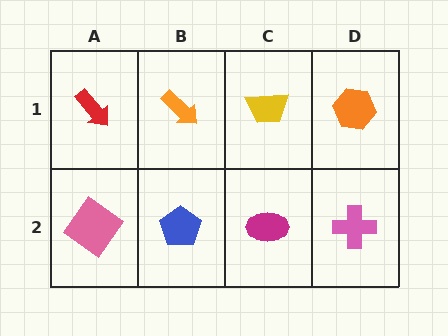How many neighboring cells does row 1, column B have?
3.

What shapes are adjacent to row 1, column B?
A blue pentagon (row 2, column B), a red arrow (row 1, column A), a yellow trapezoid (row 1, column C).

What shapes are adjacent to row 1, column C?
A magenta ellipse (row 2, column C), an orange arrow (row 1, column B), an orange hexagon (row 1, column D).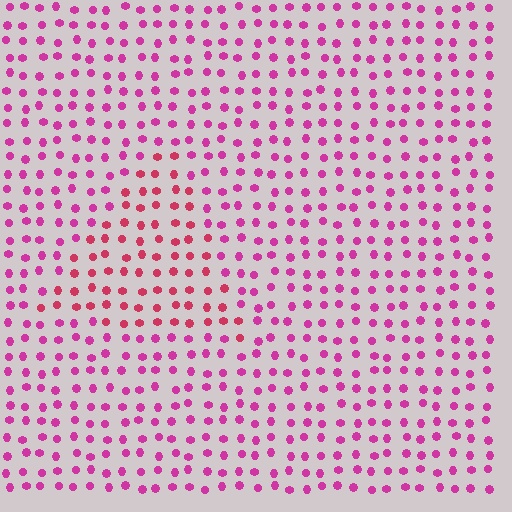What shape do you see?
I see a triangle.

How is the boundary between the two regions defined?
The boundary is defined purely by a slight shift in hue (about 26 degrees). Spacing, size, and orientation are identical on both sides.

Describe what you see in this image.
The image is filled with small magenta elements in a uniform arrangement. A triangle-shaped region is visible where the elements are tinted to a slightly different hue, forming a subtle color boundary.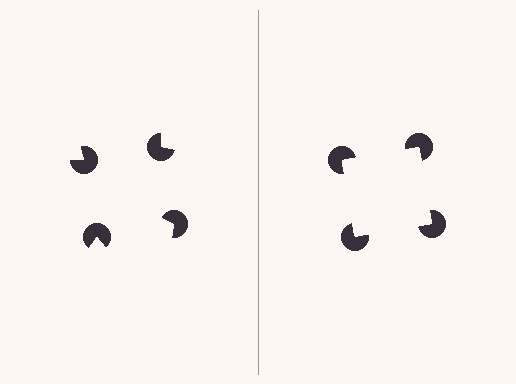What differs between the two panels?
The pac-man discs are positioned identically on both sides; only the wedge orientations differ. On the right they align to a square; on the left they are misaligned.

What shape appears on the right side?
An illusory square.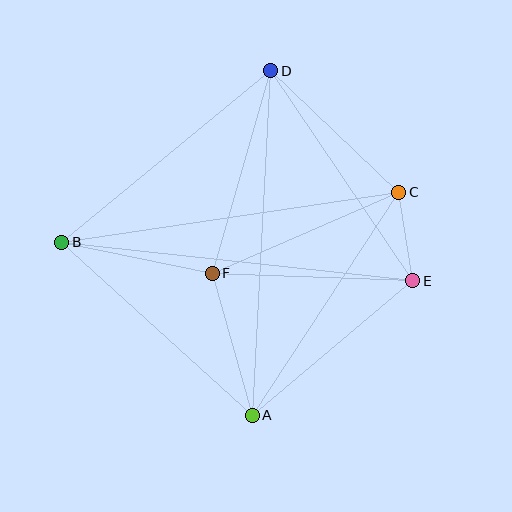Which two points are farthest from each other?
Points B and E are farthest from each other.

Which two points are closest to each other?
Points C and E are closest to each other.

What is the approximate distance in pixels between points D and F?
The distance between D and F is approximately 210 pixels.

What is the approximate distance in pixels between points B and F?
The distance between B and F is approximately 154 pixels.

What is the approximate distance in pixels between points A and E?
The distance between A and E is approximately 209 pixels.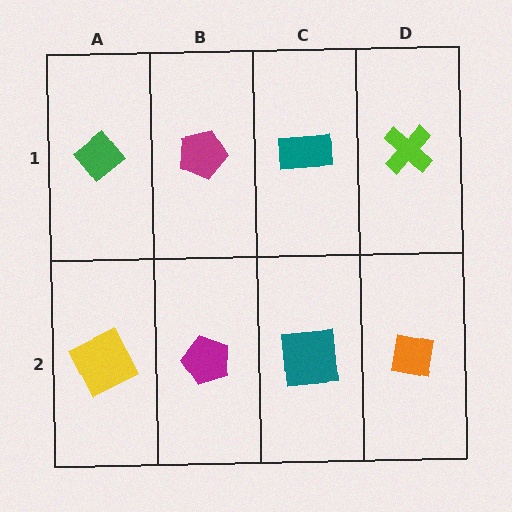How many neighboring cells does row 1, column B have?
3.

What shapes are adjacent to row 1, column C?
A teal square (row 2, column C), a magenta pentagon (row 1, column B), a lime cross (row 1, column D).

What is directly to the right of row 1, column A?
A magenta pentagon.